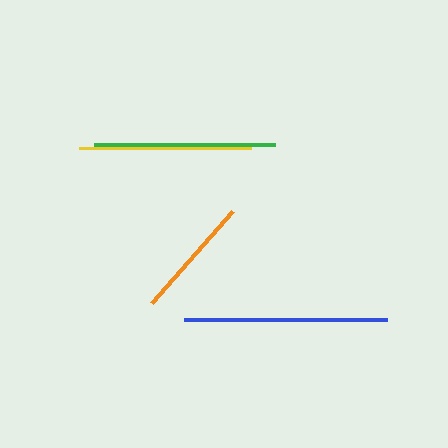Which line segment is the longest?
The blue line is the longest at approximately 203 pixels.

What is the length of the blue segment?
The blue segment is approximately 203 pixels long.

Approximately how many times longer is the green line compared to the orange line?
The green line is approximately 1.5 times the length of the orange line.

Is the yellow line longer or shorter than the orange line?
The yellow line is longer than the orange line.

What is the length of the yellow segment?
The yellow segment is approximately 171 pixels long.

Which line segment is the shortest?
The orange line is the shortest at approximately 123 pixels.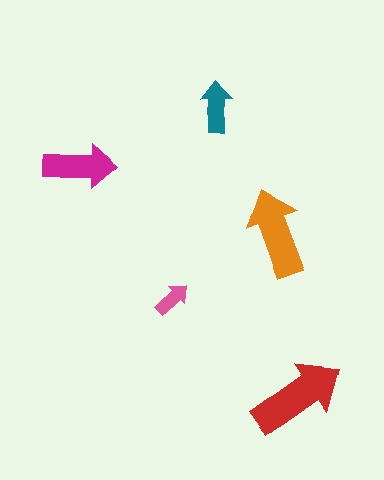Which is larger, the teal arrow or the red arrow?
The red one.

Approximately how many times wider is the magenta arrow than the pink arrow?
About 2 times wider.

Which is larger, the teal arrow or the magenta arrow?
The magenta one.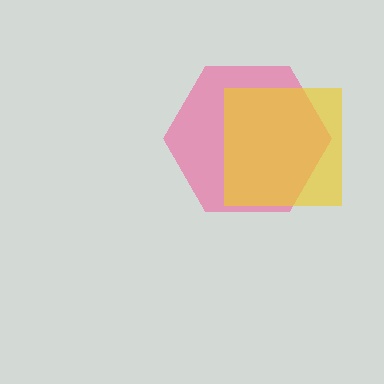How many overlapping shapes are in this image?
There are 2 overlapping shapes in the image.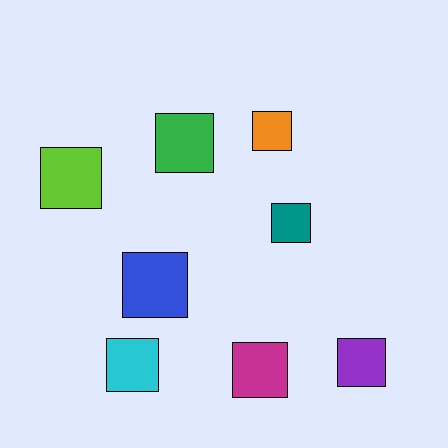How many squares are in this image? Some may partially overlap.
There are 8 squares.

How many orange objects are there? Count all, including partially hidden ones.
There is 1 orange object.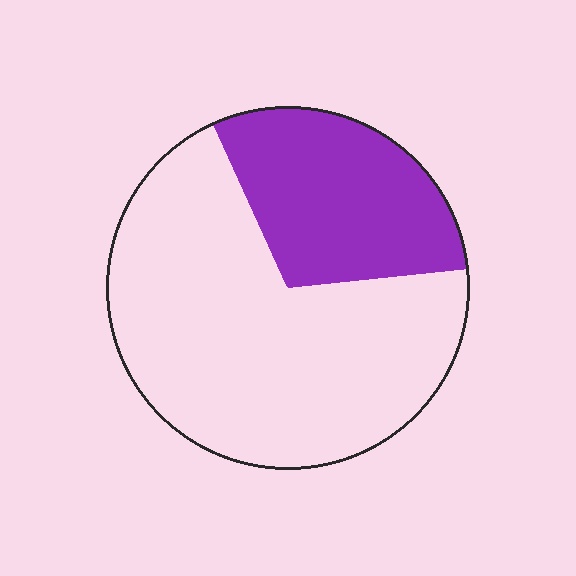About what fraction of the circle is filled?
About one third (1/3).